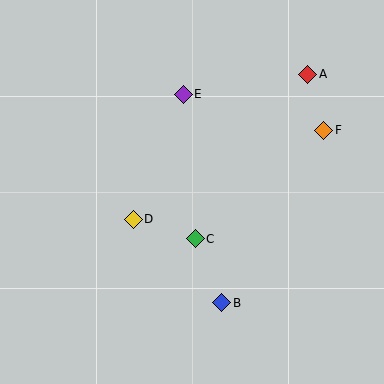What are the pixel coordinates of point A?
Point A is at (308, 74).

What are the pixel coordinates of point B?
Point B is at (222, 303).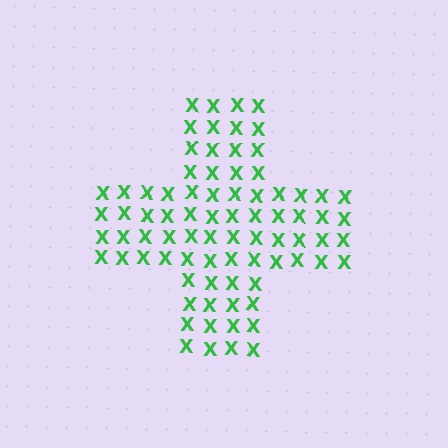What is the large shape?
The large shape is a cross.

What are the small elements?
The small elements are letter X's.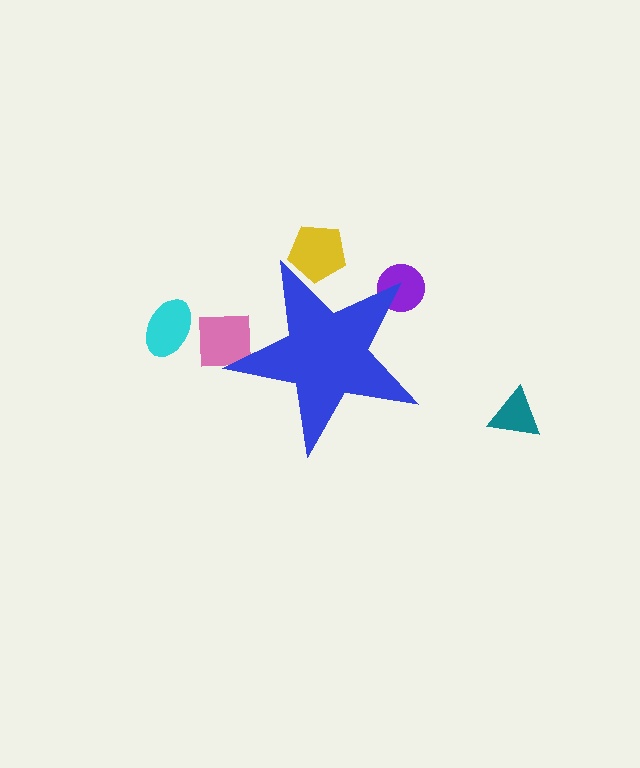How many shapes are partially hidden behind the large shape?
3 shapes are partially hidden.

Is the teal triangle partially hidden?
No, the teal triangle is fully visible.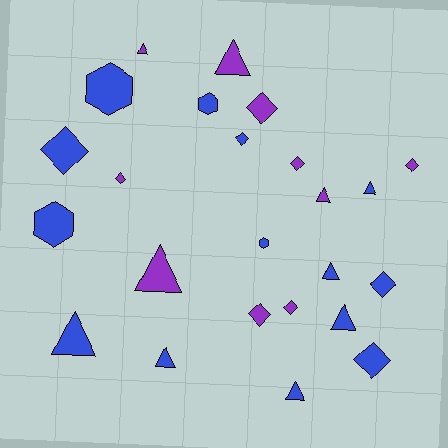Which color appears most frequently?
Blue, with 14 objects.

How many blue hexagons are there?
There are 4 blue hexagons.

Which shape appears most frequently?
Diamond, with 10 objects.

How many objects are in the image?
There are 24 objects.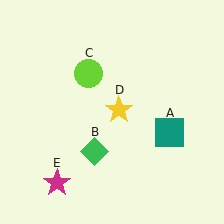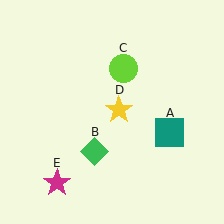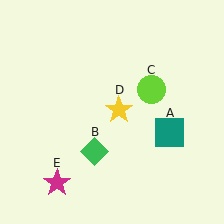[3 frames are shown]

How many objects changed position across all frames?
1 object changed position: lime circle (object C).